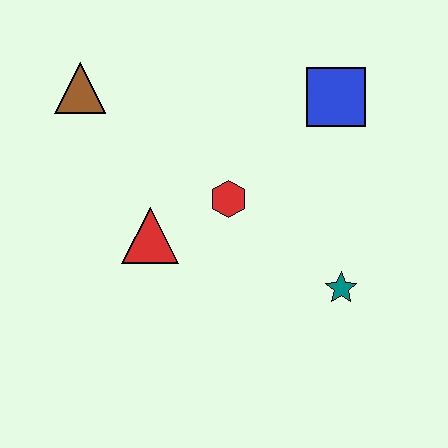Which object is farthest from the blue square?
The brown triangle is farthest from the blue square.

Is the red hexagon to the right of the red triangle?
Yes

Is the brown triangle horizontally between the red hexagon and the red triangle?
No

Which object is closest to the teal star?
The red hexagon is closest to the teal star.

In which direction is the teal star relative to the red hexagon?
The teal star is to the right of the red hexagon.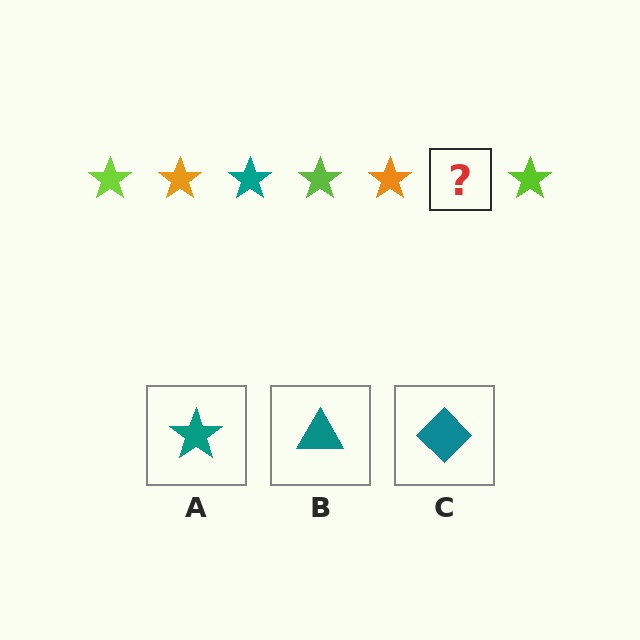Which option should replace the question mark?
Option A.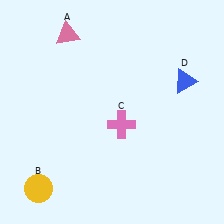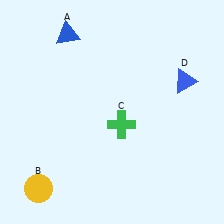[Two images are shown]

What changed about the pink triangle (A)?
In Image 1, A is pink. In Image 2, it changed to blue.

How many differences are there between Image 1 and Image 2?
There are 2 differences between the two images.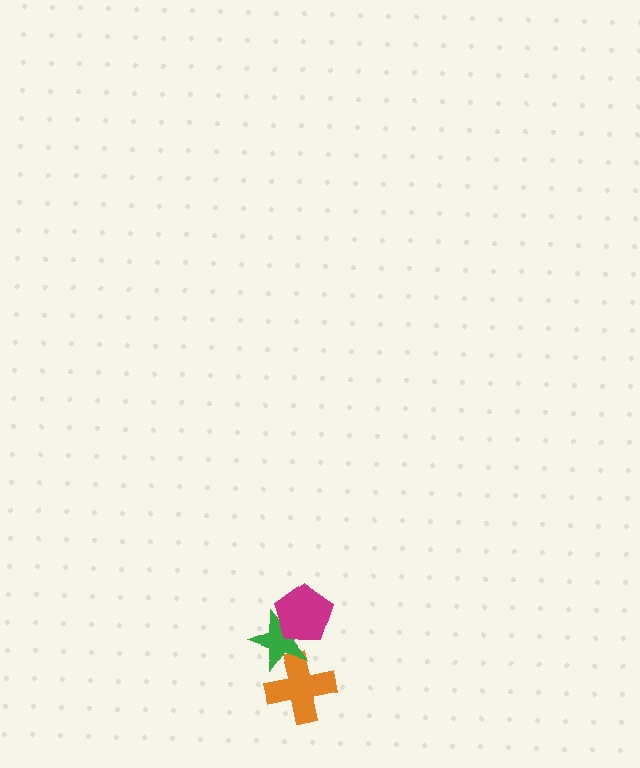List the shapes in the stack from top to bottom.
From top to bottom: the magenta pentagon, the green star, the orange cross.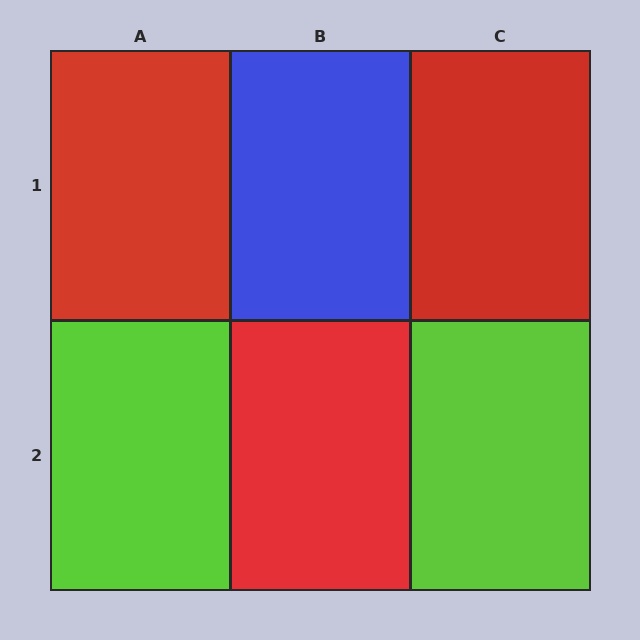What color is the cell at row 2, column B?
Red.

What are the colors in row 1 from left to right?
Red, blue, red.